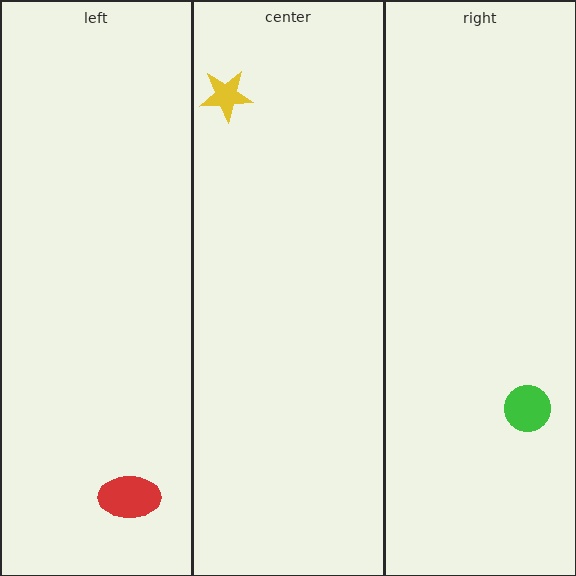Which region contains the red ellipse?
The left region.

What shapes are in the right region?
The green circle.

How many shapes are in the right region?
1.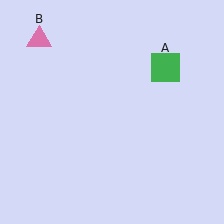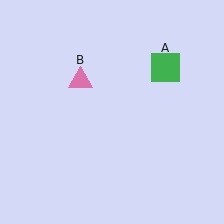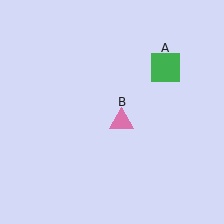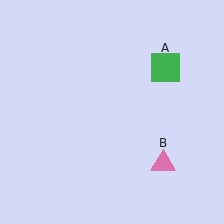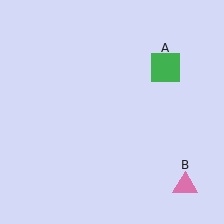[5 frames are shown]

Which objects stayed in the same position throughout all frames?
Green square (object A) remained stationary.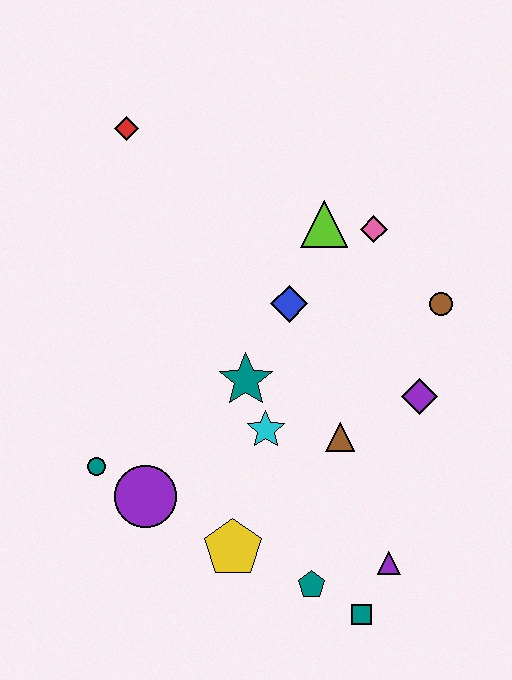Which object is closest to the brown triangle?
The cyan star is closest to the brown triangle.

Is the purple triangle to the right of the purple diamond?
No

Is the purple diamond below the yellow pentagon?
No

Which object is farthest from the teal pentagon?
The red diamond is farthest from the teal pentagon.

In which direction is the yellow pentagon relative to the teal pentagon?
The yellow pentagon is to the left of the teal pentagon.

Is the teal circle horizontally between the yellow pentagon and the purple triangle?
No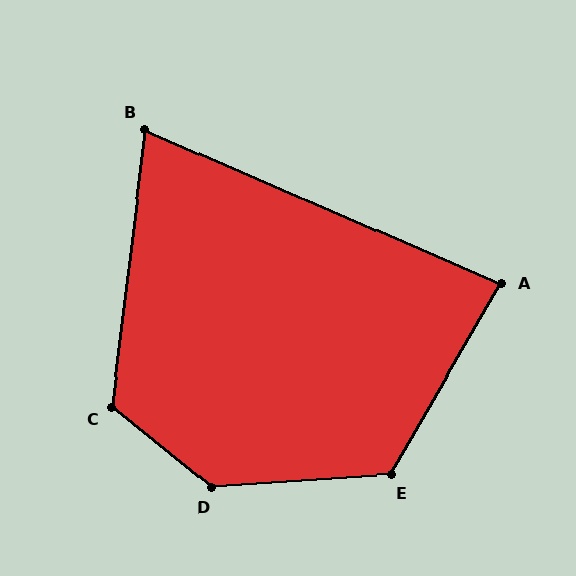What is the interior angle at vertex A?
Approximately 83 degrees (acute).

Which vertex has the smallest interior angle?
B, at approximately 74 degrees.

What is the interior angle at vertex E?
Approximately 124 degrees (obtuse).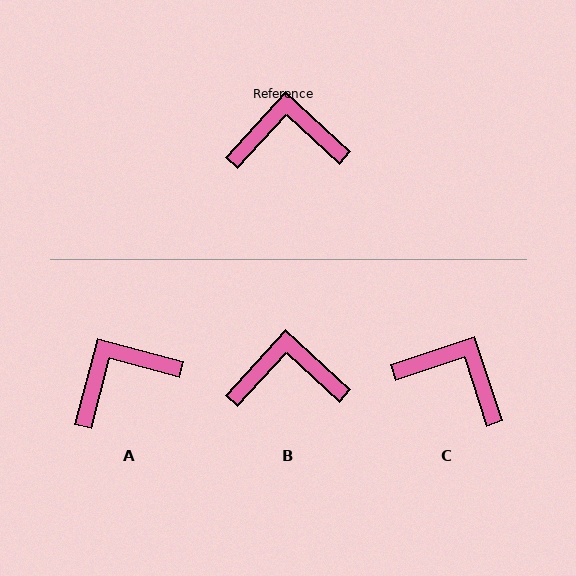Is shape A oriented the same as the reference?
No, it is off by about 28 degrees.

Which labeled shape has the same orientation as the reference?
B.